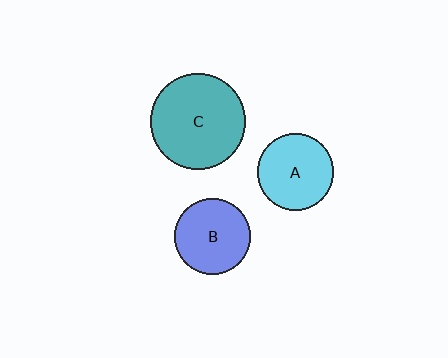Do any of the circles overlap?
No, none of the circles overlap.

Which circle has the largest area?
Circle C (teal).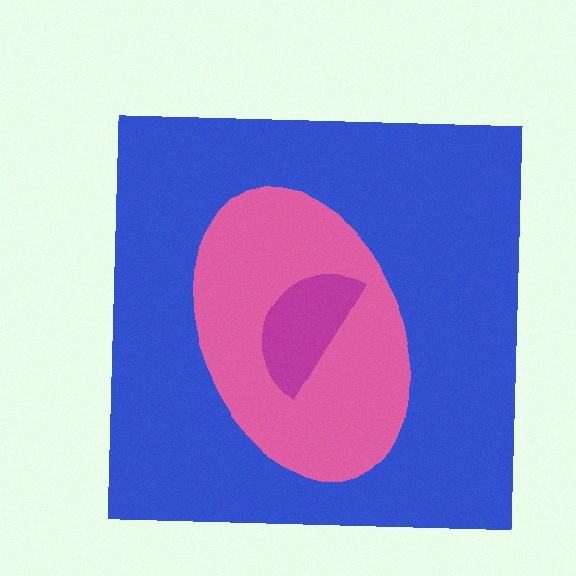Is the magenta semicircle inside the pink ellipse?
Yes.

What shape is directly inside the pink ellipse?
The magenta semicircle.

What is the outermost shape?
The blue square.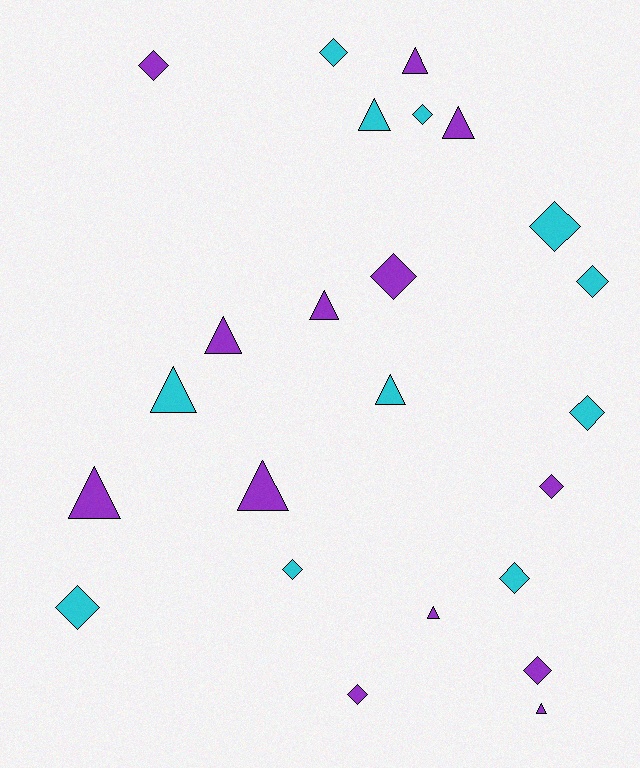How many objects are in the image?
There are 24 objects.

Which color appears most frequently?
Purple, with 13 objects.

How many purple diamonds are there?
There are 5 purple diamonds.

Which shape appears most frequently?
Diamond, with 13 objects.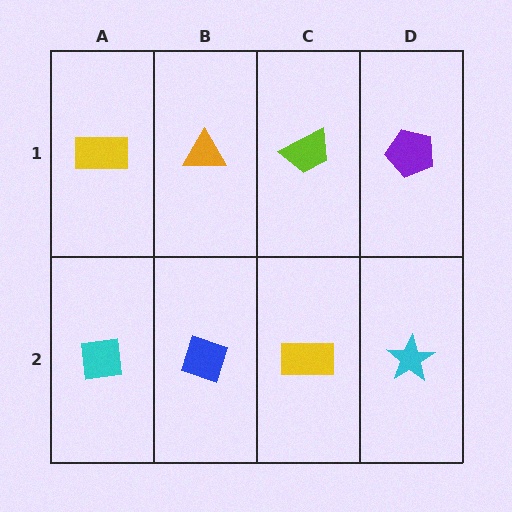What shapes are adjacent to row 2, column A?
A yellow rectangle (row 1, column A), a blue diamond (row 2, column B).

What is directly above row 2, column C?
A lime trapezoid.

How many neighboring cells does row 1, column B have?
3.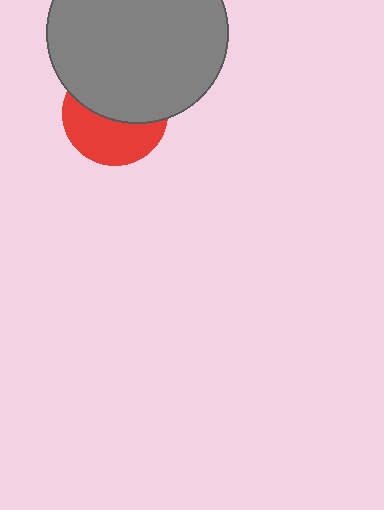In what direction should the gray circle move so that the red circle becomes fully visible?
The gray circle should move up. That is the shortest direction to clear the overlap and leave the red circle fully visible.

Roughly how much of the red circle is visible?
About half of it is visible (roughly 48%).